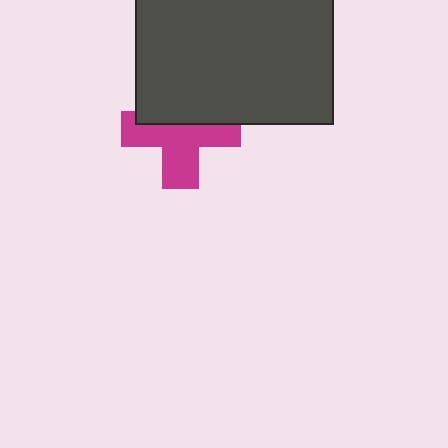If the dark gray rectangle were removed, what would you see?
You would see the complete magenta cross.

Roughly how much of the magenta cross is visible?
About half of it is visible (roughly 59%).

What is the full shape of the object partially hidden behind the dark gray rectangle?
The partially hidden object is a magenta cross.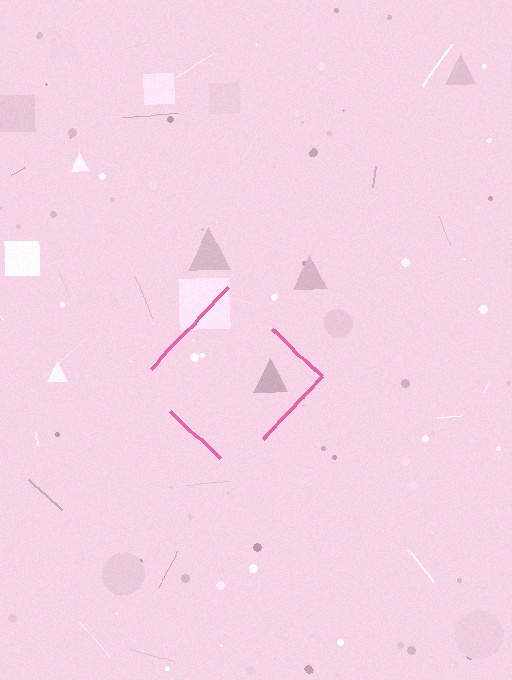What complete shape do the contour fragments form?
The contour fragments form a diamond.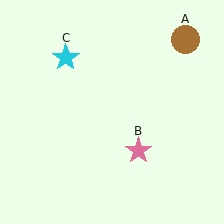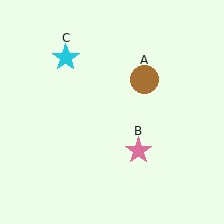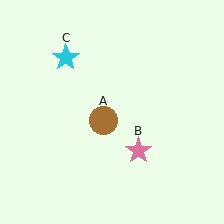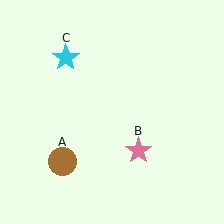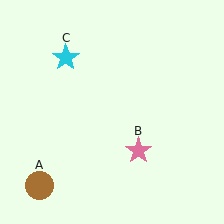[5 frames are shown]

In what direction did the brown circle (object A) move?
The brown circle (object A) moved down and to the left.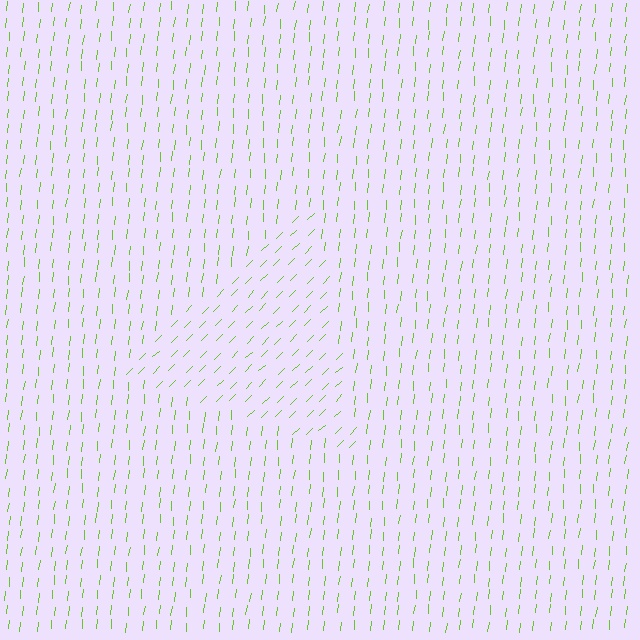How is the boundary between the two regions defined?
The boundary is defined purely by a change in line orientation (approximately 39 degrees difference). All lines are the same color and thickness.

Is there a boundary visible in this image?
Yes, there is a texture boundary formed by a change in line orientation.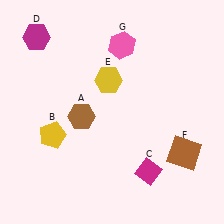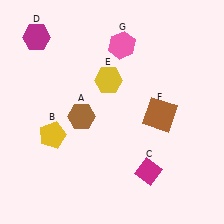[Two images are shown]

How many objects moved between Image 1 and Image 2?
1 object moved between the two images.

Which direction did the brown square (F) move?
The brown square (F) moved up.